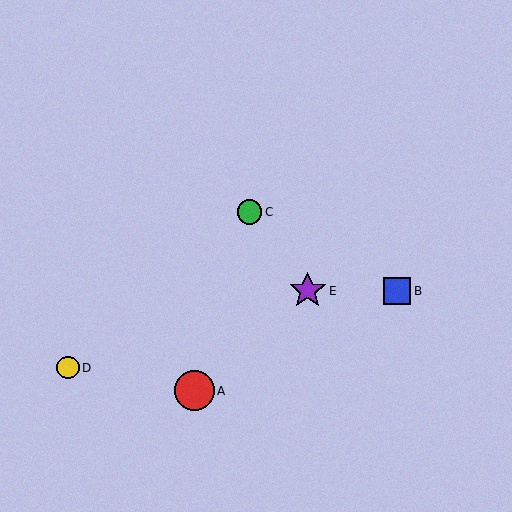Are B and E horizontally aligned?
Yes, both are at y≈291.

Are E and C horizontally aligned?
No, E is at y≈291 and C is at y≈212.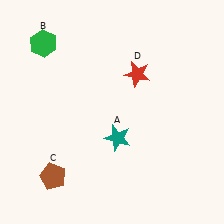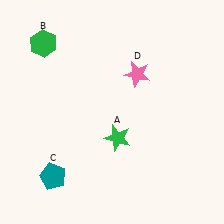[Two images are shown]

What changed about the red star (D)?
In Image 1, D is red. In Image 2, it changed to pink.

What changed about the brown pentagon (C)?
In Image 1, C is brown. In Image 2, it changed to teal.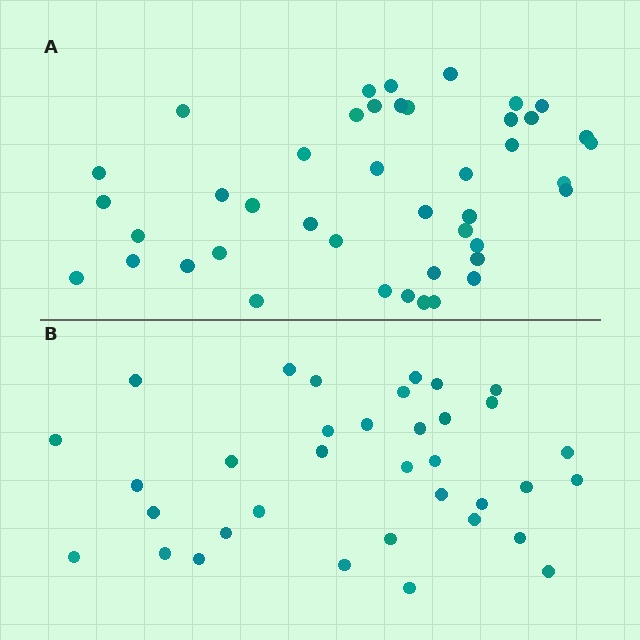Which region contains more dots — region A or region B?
Region A (the top region) has more dots.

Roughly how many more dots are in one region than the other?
Region A has roughly 8 or so more dots than region B.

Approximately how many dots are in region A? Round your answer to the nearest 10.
About 40 dots. (The exact count is 43, which rounds to 40.)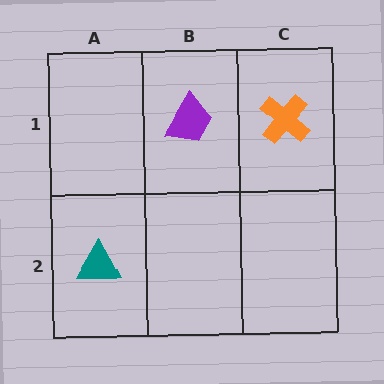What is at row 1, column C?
An orange cross.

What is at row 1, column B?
A purple trapezoid.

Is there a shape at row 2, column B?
No, that cell is empty.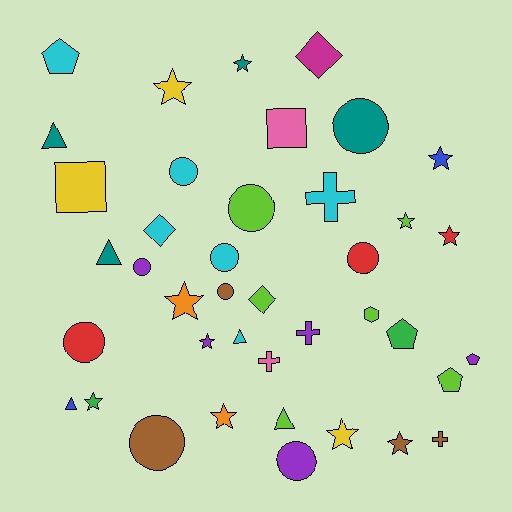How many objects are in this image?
There are 40 objects.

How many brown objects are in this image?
There are 4 brown objects.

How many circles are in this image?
There are 10 circles.